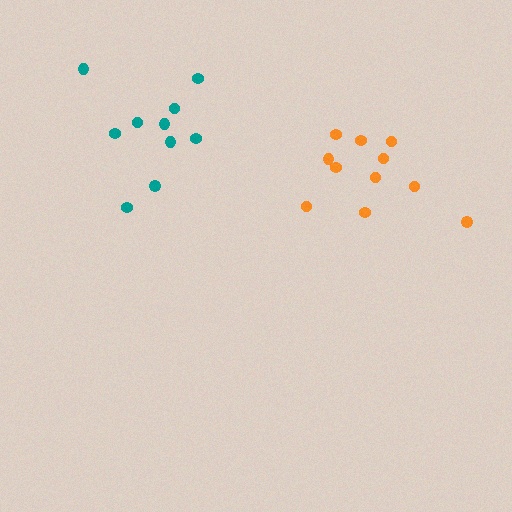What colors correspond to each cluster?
The clusters are colored: teal, orange.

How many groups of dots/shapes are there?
There are 2 groups.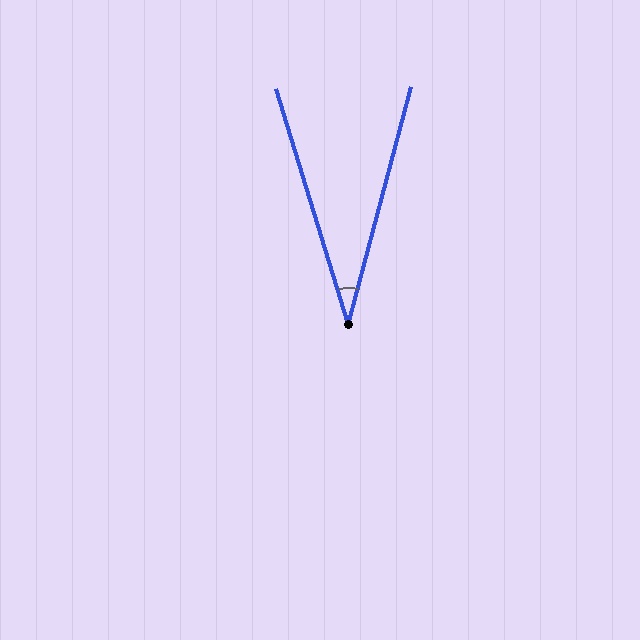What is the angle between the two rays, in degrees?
Approximately 32 degrees.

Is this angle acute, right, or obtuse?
It is acute.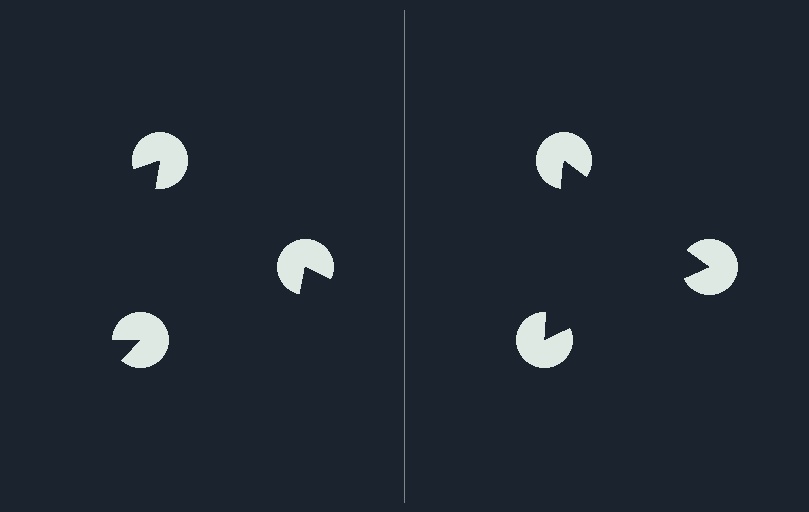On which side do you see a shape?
An illusory triangle appears on the right side. On the left side the wedge cuts are rotated, so no coherent shape forms.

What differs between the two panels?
The pac-man discs are positioned identically on both sides; only the wedge orientations differ. On the right they align to a triangle; on the left they are misaligned.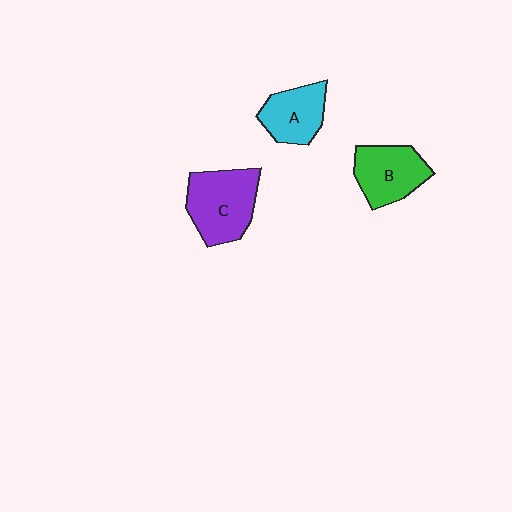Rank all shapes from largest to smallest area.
From largest to smallest: C (purple), B (green), A (cyan).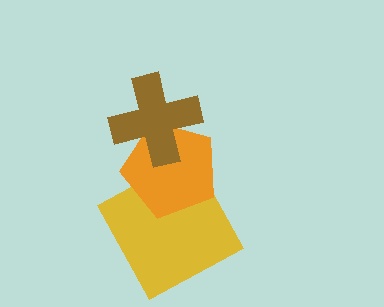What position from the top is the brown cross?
The brown cross is 1st from the top.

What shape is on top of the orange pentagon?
The brown cross is on top of the orange pentagon.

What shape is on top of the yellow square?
The orange pentagon is on top of the yellow square.